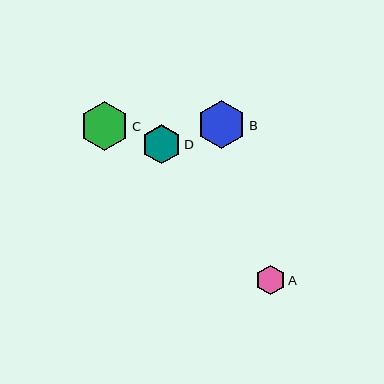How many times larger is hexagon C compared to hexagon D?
Hexagon C is approximately 1.2 times the size of hexagon D.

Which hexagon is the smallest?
Hexagon A is the smallest with a size of approximately 29 pixels.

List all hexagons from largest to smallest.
From largest to smallest: C, B, D, A.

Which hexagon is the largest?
Hexagon C is the largest with a size of approximately 49 pixels.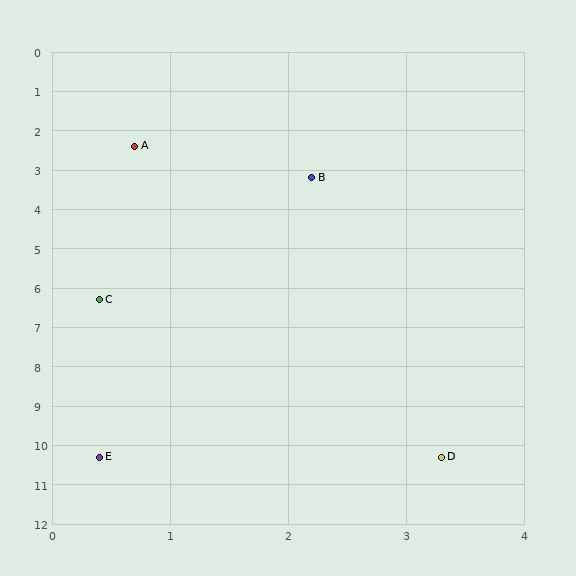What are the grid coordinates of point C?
Point C is at approximately (0.4, 6.3).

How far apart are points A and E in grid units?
Points A and E are about 7.9 grid units apart.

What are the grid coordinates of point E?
Point E is at approximately (0.4, 10.3).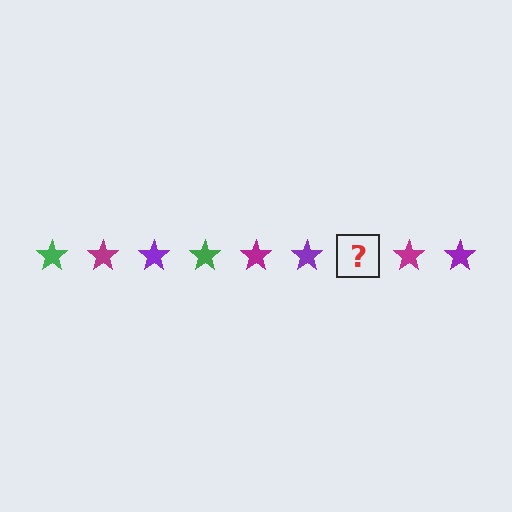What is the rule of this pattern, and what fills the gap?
The rule is that the pattern cycles through green, magenta, purple stars. The gap should be filled with a green star.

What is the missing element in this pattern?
The missing element is a green star.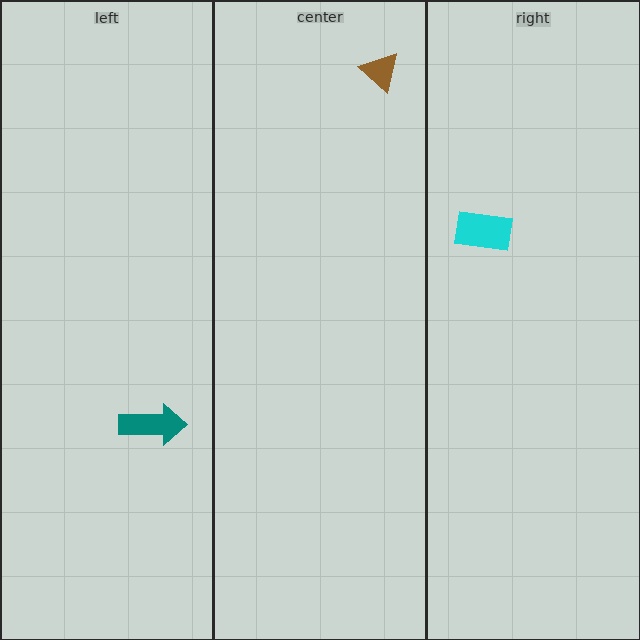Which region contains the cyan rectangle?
The right region.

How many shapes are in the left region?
1.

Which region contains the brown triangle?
The center region.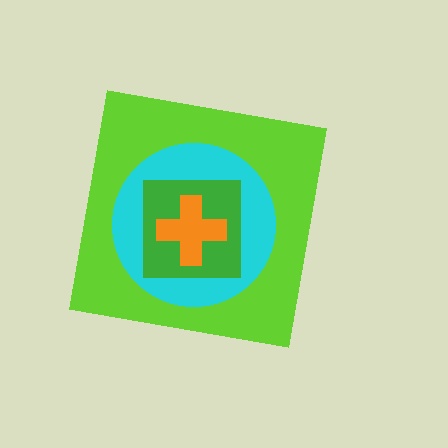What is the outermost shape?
The lime square.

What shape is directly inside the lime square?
The cyan circle.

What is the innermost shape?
The orange cross.